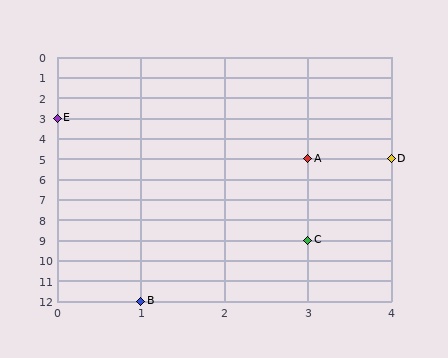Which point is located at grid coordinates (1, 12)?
Point B is at (1, 12).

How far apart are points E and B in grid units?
Points E and B are 1 column and 9 rows apart (about 9.1 grid units diagonally).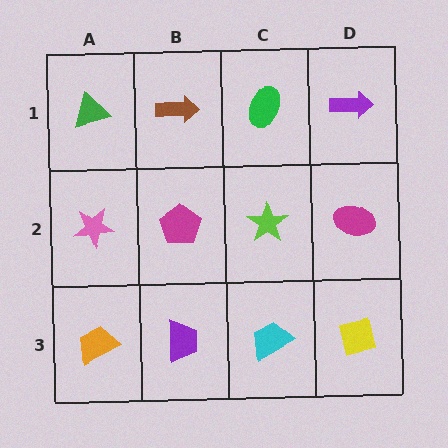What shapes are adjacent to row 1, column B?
A magenta pentagon (row 2, column B), a green triangle (row 1, column A), a green ellipse (row 1, column C).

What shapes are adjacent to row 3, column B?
A magenta pentagon (row 2, column B), an orange trapezoid (row 3, column A), a cyan trapezoid (row 3, column C).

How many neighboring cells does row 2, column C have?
4.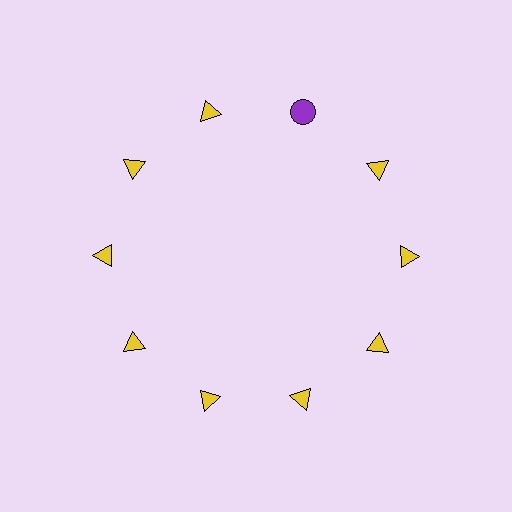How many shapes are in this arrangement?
There are 10 shapes arranged in a ring pattern.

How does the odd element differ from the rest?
It differs in both color (purple instead of yellow) and shape (circle instead of triangle).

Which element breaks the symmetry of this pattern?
The purple circle at roughly the 1 o'clock position breaks the symmetry. All other shapes are yellow triangles.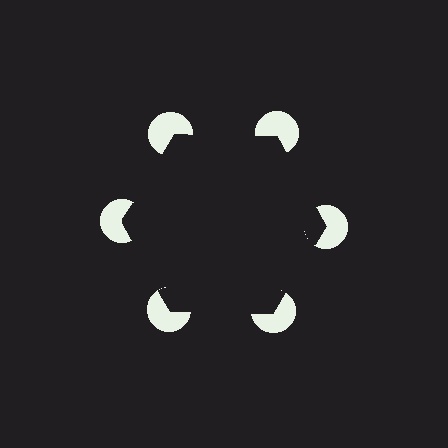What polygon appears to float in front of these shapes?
An illusory hexagon — its edges are inferred from the aligned wedge cuts in the pac-man discs, not physically drawn.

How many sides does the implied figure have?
6 sides.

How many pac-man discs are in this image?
There are 6 — one at each vertex of the illusory hexagon.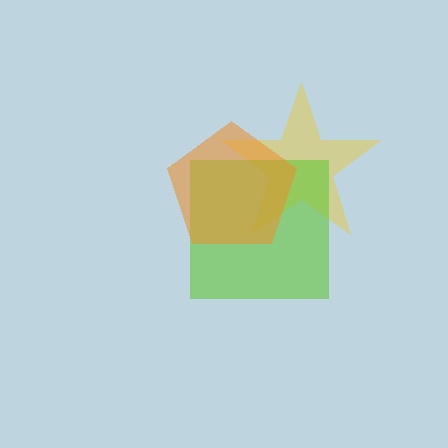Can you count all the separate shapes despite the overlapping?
Yes, there are 3 separate shapes.